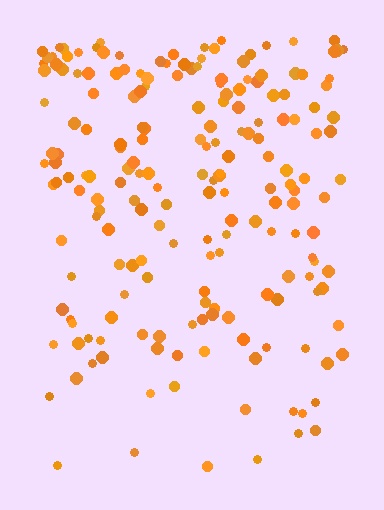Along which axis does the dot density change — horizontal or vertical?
Vertical.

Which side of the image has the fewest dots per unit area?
The bottom.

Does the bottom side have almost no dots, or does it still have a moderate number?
Still a moderate number, just noticeably fewer than the top.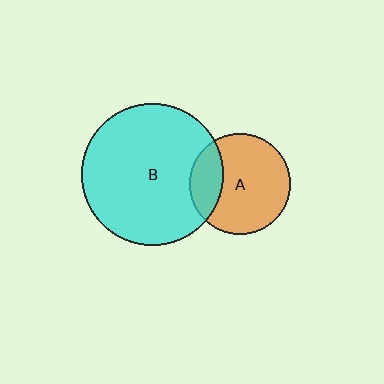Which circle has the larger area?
Circle B (cyan).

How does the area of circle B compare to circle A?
Approximately 2.0 times.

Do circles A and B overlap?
Yes.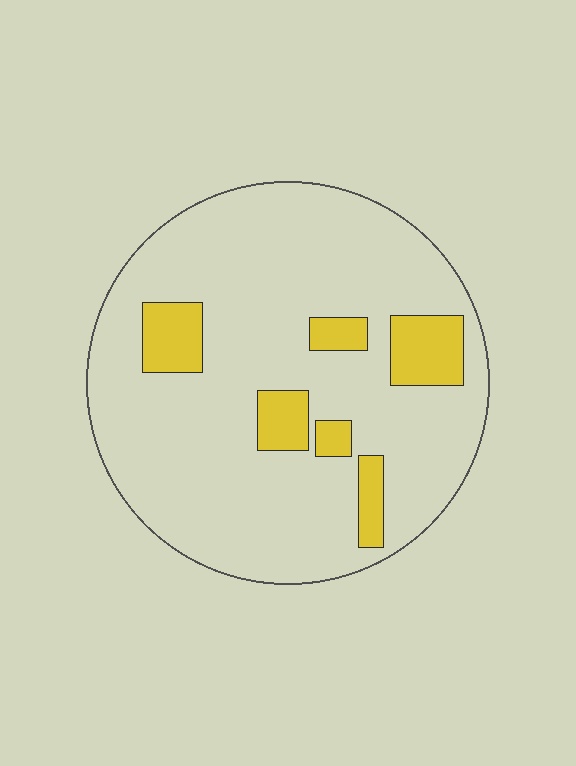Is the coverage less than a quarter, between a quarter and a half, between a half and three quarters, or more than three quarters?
Less than a quarter.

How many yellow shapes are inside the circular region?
6.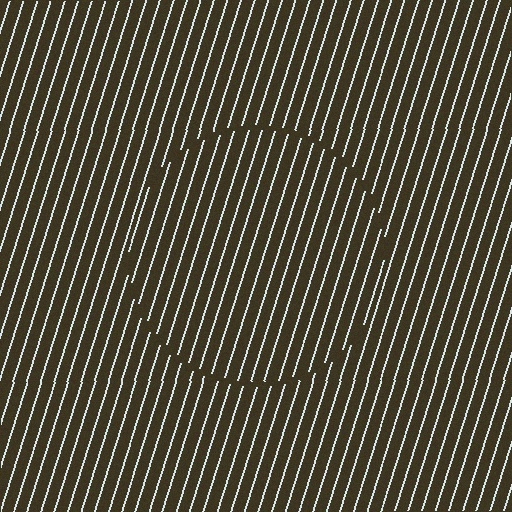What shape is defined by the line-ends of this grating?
An illusory circle. The interior of the shape contains the same grating, shifted by half a period — the contour is defined by the phase discontinuity where line-ends from the inner and outer gratings abut.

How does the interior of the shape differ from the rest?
The interior of the shape contains the same grating, shifted by half a period — the contour is defined by the phase discontinuity where line-ends from the inner and outer gratings abut.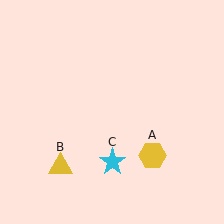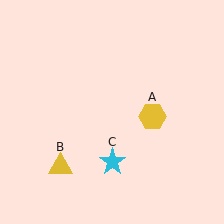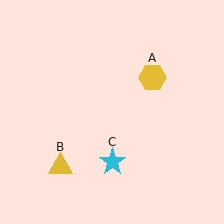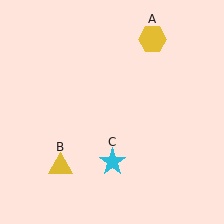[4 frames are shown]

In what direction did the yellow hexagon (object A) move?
The yellow hexagon (object A) moved up.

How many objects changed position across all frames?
1 object changed position: yellow hexagon (object A).